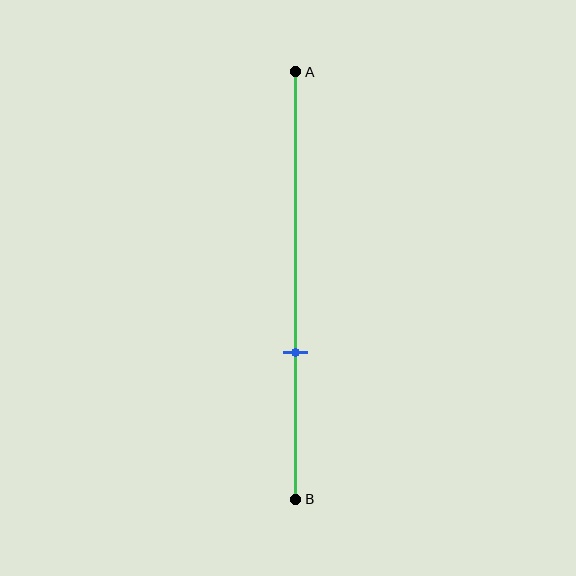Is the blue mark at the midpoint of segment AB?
No, the mark is at about 65% from A, not at the 50% midpoint.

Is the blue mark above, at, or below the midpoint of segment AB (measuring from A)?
The blue mark is below the midpoint of segment AB.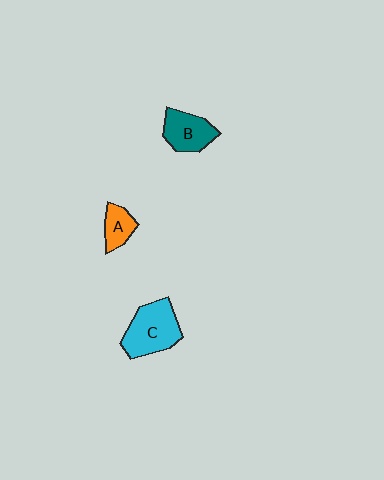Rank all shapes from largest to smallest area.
From largest to smallest: C (cyan), B (teal), A (orange).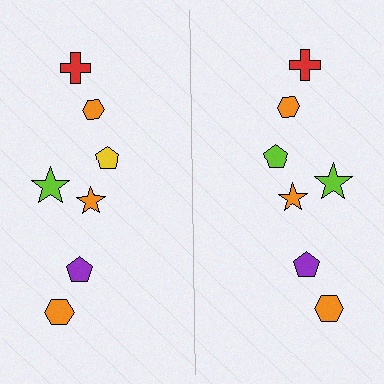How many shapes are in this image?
There are 14 shapes in this image.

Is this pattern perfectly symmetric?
No, the pattern is not perfectly symmetric. The lime pentagon on the right side breaks the symmetry — its mirror counterpart is yellow.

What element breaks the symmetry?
The lime pentagon on the right side breaks the symmetry — its mirror counterpart is yellow.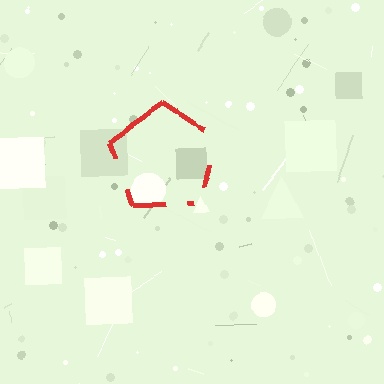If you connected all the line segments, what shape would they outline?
They would outline a pentagon.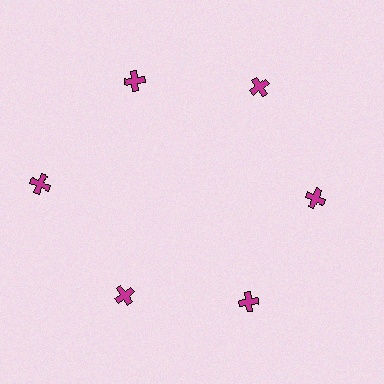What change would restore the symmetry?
The symmetry would be restored by moving it inward, back onto the ring so that all 6 crosses sit at equal angles and equal distance from the center.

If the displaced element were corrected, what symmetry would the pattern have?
It would have 6-fold rotational symmetry — the pattern would map onto itself every 60 degrees.